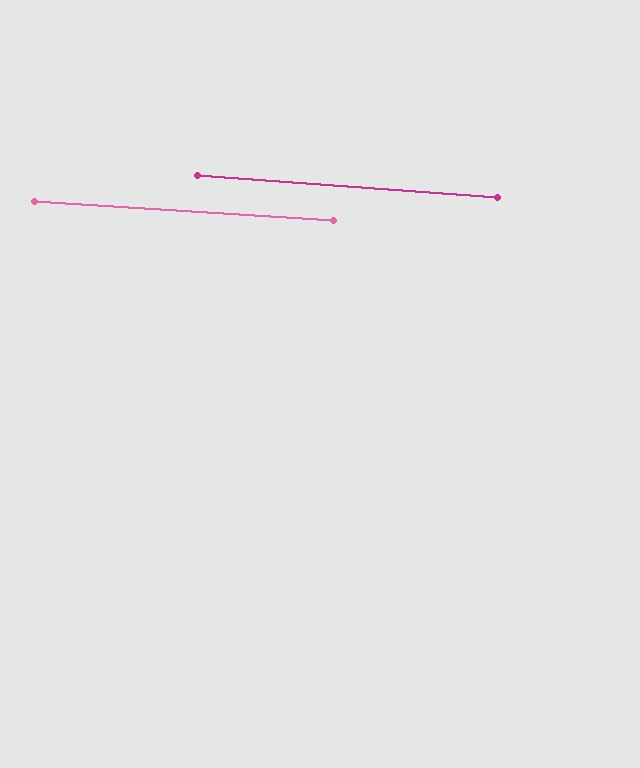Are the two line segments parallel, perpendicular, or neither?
Parallel — their directions differ by only 0.6°.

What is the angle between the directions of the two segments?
Approximately 1 degree.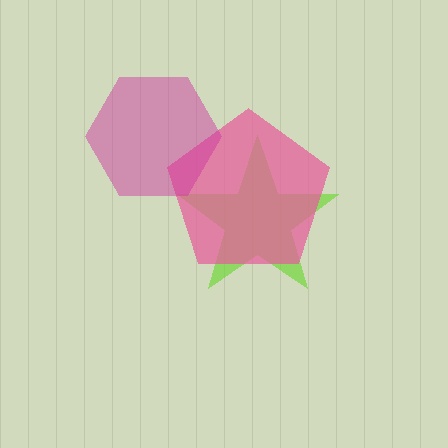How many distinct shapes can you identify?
There are 3 distinct shapes: a lime star, a pink pentagon, a magenta hexagon.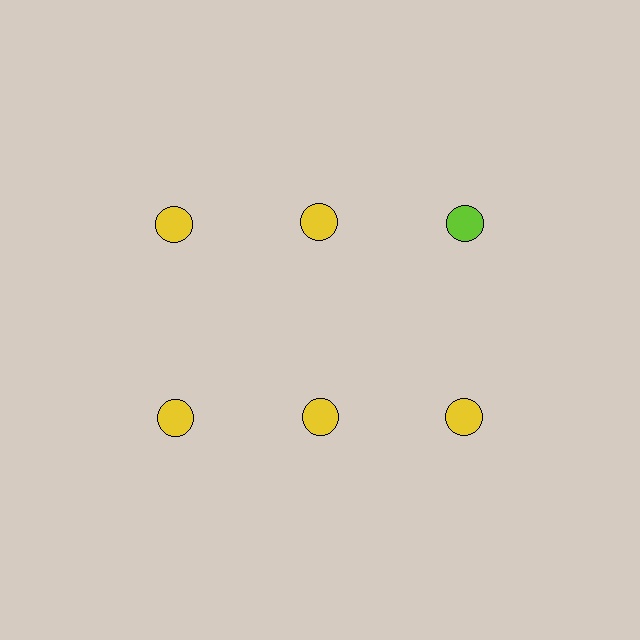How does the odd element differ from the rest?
It has a different color: lime instead of yellow.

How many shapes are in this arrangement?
There are 6 shapes arranged in a grid pattern.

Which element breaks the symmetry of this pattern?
The lime circle in the top row, center column breaks the symmetry. All other shapes are yellow circles.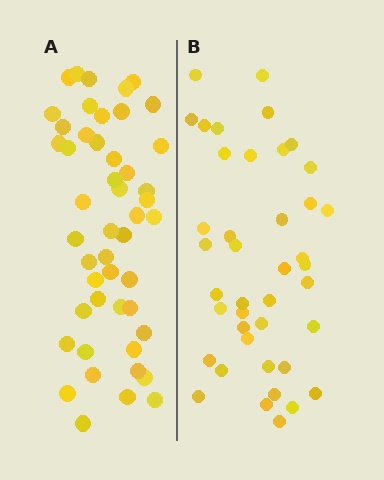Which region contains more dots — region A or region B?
Region A (the left region) has more dots.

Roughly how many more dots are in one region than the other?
Region A has roughly 8 or so more dots than region B.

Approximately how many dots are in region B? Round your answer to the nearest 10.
About 40 dots. (The exact count is 41, which rounds to 40.)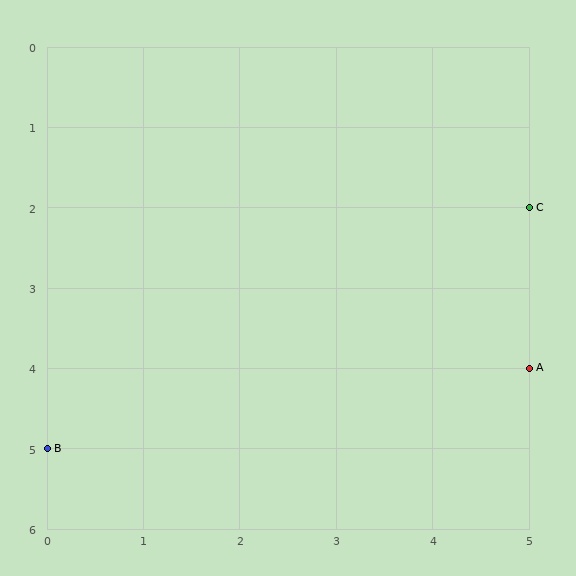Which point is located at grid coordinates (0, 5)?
Point B is at (0, 5).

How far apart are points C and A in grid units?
Points C and A are 2 rows apart.